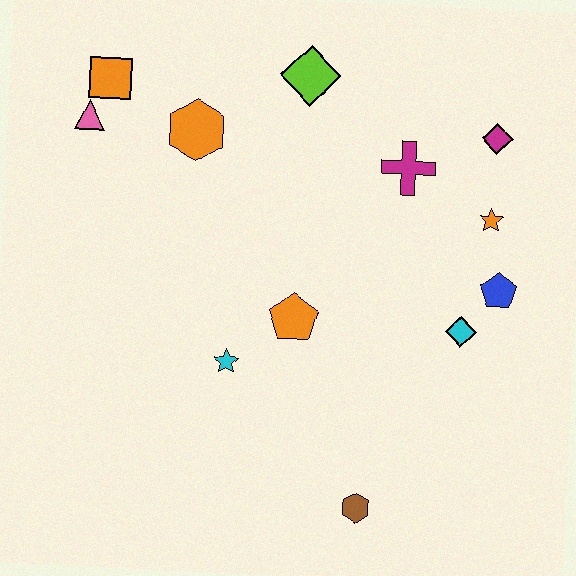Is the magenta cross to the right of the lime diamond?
Yes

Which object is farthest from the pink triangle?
The brown hexagon is farthest from the pink triangle.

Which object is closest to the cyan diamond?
The blue pentagon is closest to the cyan diamond.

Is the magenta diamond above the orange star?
Yes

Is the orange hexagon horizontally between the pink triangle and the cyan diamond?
Yes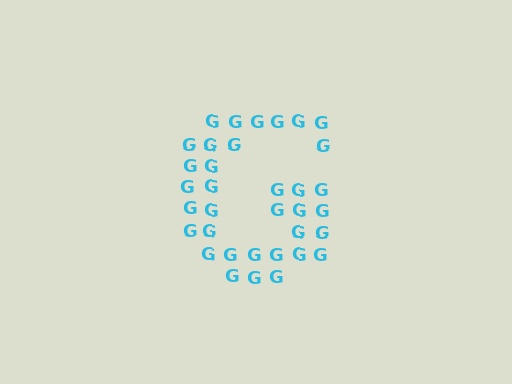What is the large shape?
The large shape is the letter G.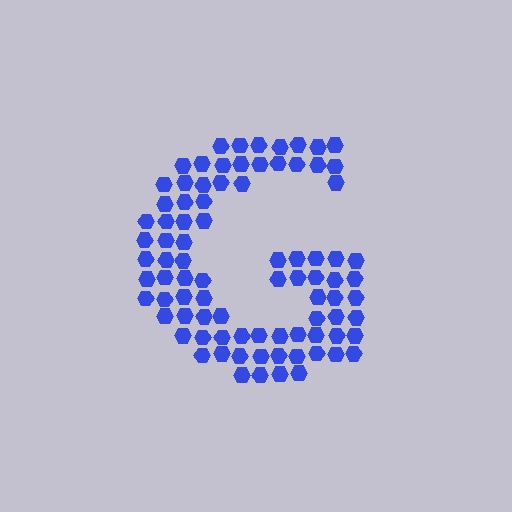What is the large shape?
The large shape is the letter G.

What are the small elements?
The small elements are hexagons.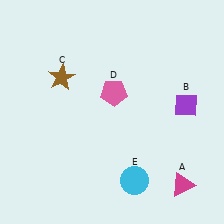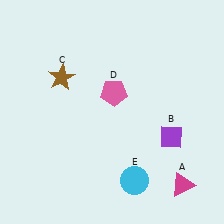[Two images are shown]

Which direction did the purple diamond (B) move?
The purple diamond (B) moved down.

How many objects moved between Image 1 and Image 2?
1 object moved between the two images.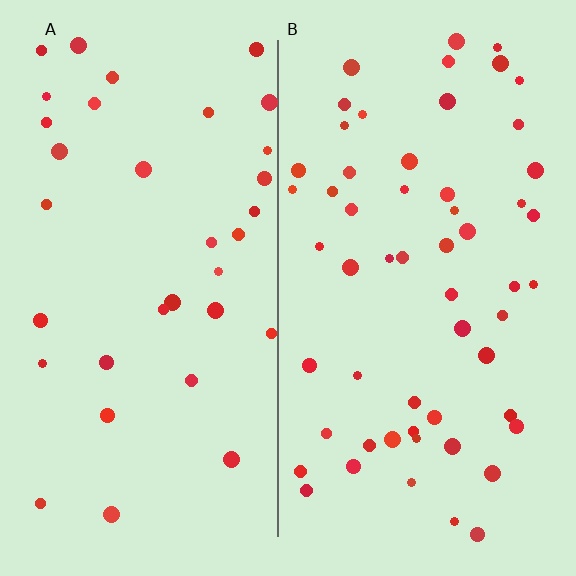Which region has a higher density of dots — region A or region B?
B (the right).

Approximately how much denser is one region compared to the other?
Approximately 1.6× — region B over region A.